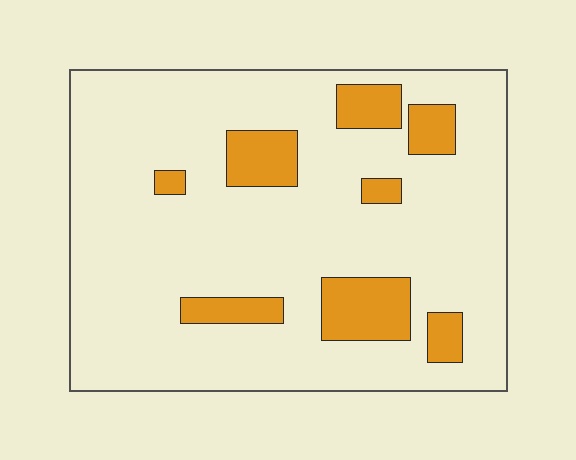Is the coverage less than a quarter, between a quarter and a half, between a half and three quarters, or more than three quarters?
Less than a quarter.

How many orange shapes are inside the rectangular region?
8.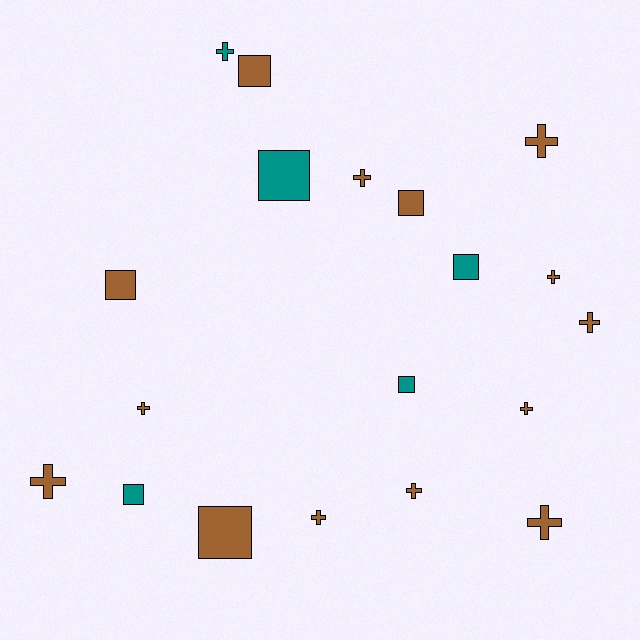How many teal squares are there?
There are 4 teal squares.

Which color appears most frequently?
Brown, with 14 objects.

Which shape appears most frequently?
Cross, with 11 objects.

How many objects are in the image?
There are 19 objects.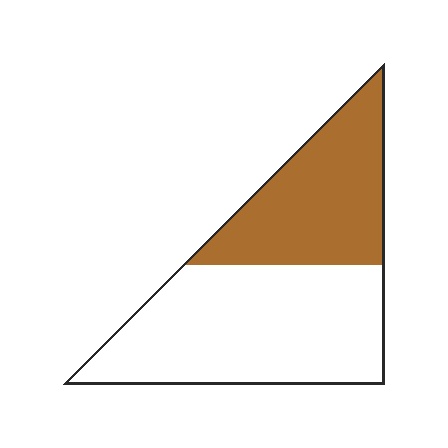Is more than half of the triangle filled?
No.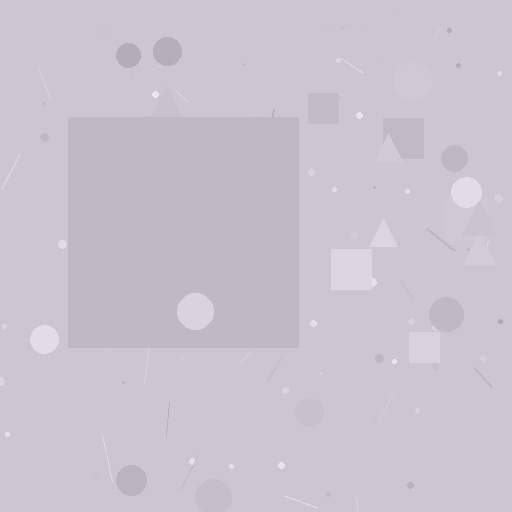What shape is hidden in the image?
A square is hidden in the image.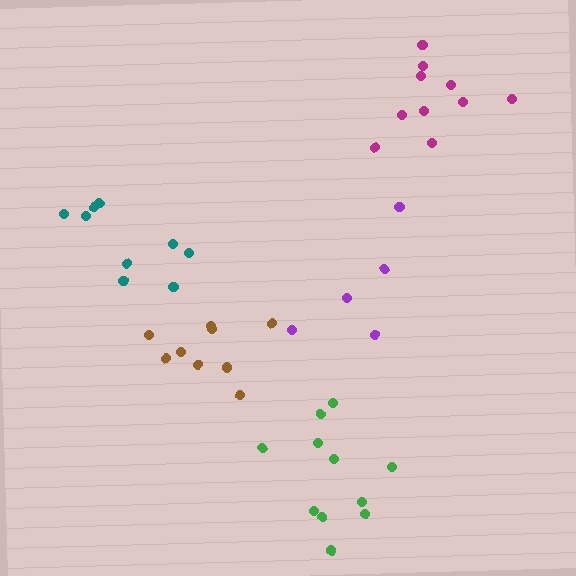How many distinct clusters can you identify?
There are 5 distinct clusters.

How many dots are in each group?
Group 1: 11 dots, Group 2: 5 dots, Group 3: 10 dots, Group 4: 9 dots, Group 5: 9 dots (44 total).